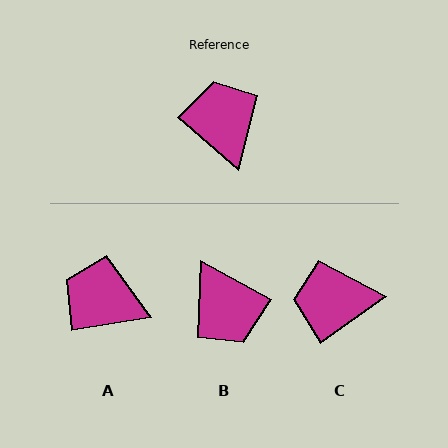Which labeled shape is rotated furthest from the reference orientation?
B, about 168 degrees away.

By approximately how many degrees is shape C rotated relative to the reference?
Approximately 76 degrees counter-clockwise.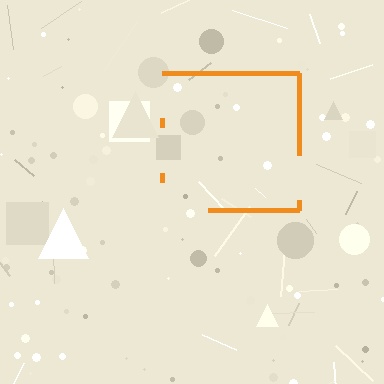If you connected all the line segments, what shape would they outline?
They would outline a square.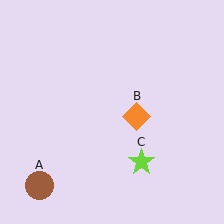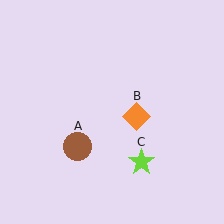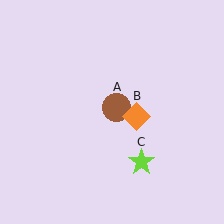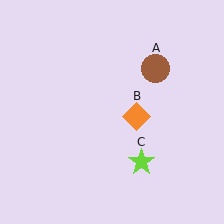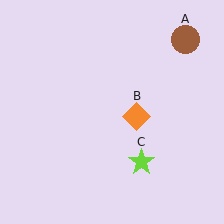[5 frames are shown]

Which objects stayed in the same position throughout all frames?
Orange diamond (object B) and lime star (object C) remained stationary.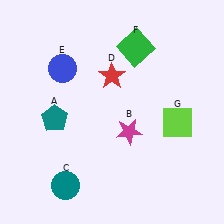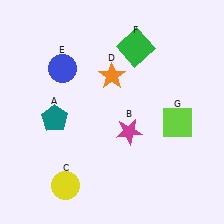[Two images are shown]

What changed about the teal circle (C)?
In Image 1, C is teal. In Image 2, it changed to yellow.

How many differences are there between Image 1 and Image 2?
There are 2 differences between the two images.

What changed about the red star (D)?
In Image 1, D is red. In Image 2, it changed to orange.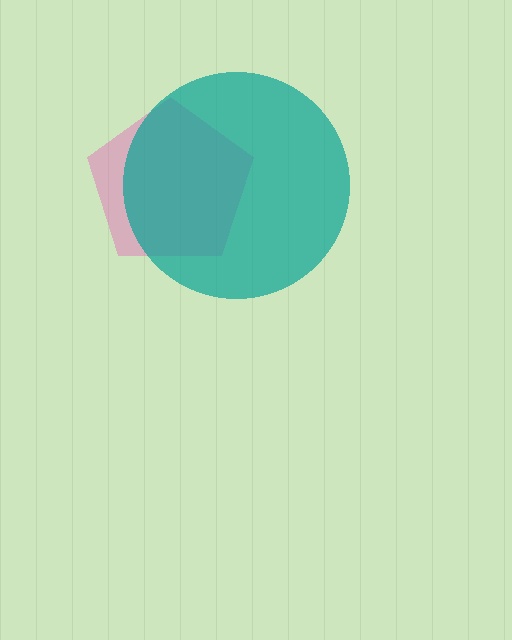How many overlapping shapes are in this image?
There are 2 overlapping shapes in the image.